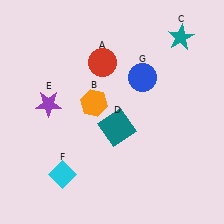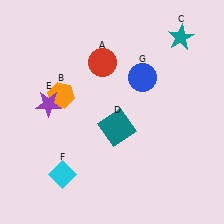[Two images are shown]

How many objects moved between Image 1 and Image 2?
1 object moved between the two images.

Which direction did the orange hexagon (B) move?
The orange hexagon (B) moved left.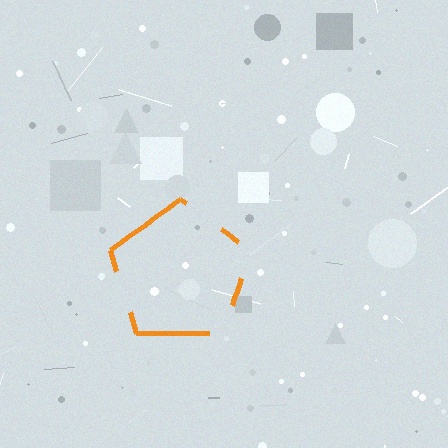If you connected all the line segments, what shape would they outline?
They would outline a pentagon.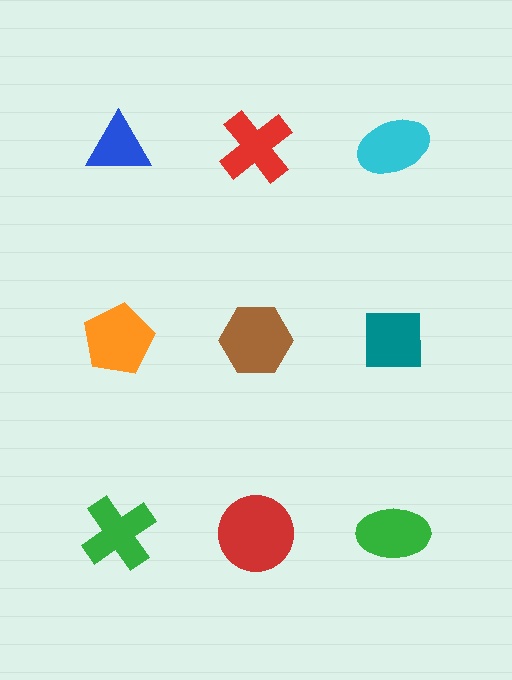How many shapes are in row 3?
3 shapes.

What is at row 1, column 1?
A blue triangle.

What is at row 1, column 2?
A red cross.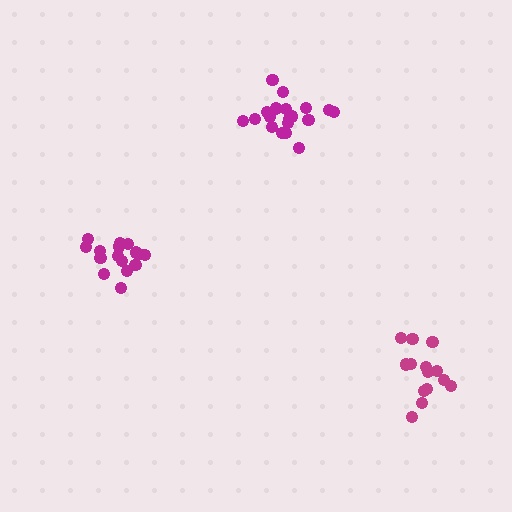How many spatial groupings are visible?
There are 3 spatial groupings.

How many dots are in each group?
Group 1: 15 dots, Group 2: 19 dots, Group 3: 16 dots (50 total).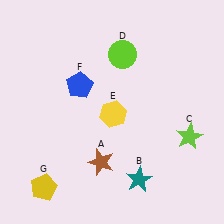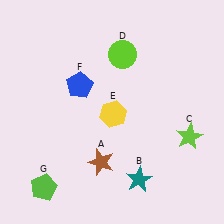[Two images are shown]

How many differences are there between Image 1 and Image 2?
There is 1 difference between the two images.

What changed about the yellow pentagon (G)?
In Image 1, G is yellow. In Image 2, it changed to lime.